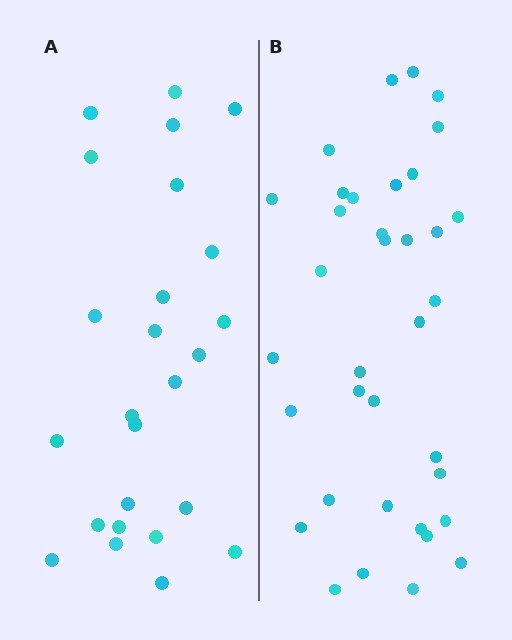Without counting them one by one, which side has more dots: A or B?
Region B (the right region) has more dots.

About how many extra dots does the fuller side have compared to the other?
Region B has roughly 12 or so more dots than region A.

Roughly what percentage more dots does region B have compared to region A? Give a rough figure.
About 45% more.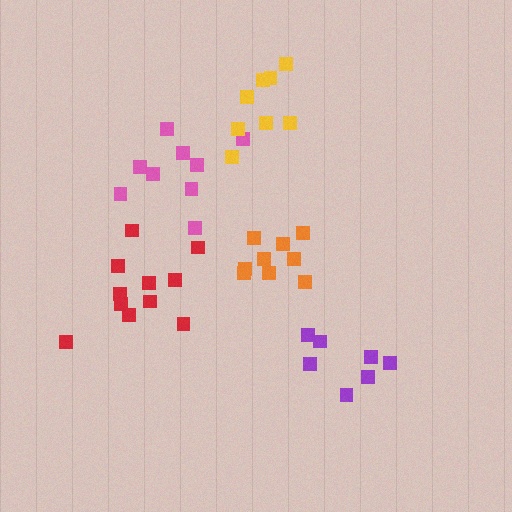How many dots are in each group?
Group 1: 9 dots, Group 2: 8 dots, Group 3: 9 dots, Group 4: 11 dots, Group 5: 7 dots (44 total).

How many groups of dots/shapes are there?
There are 5 groups.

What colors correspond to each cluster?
The clusters are colored: pink, yellow, orange, red, purple.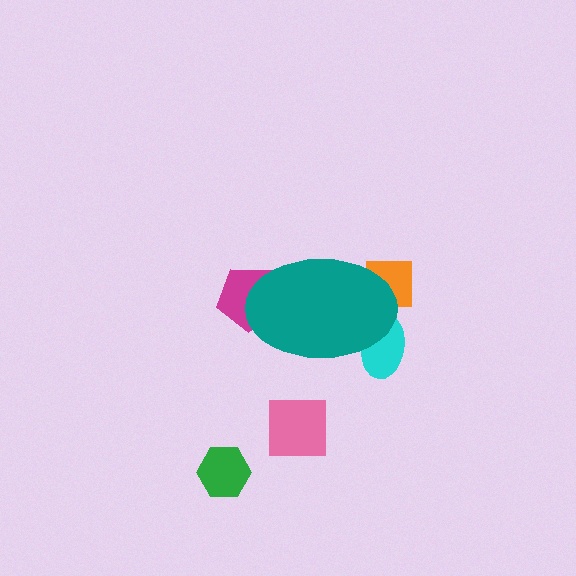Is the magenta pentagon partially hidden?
Yes, the magenta pentagon is partially hidden behind the teal ellipse.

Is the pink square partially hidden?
No, the pink square is fully visible.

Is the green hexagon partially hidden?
No, the green hexagon is fully visible.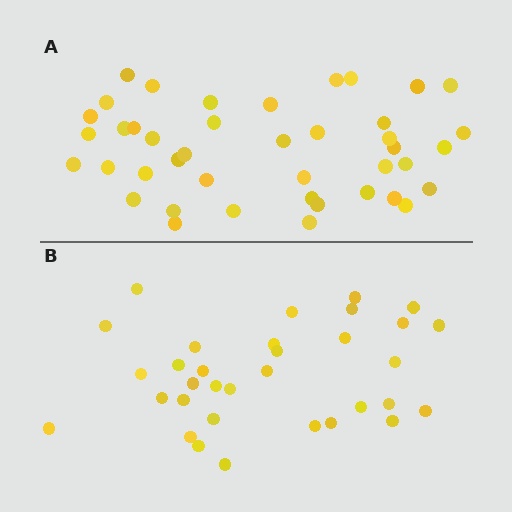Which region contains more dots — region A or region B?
Region A (the top region) has more dots.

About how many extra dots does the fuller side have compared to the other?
Region A has roughly 8 or so more dots than region B.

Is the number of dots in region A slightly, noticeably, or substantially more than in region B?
Region A has noticeably more, but not dramatically so. The ratio is roughly 1.3 to 1.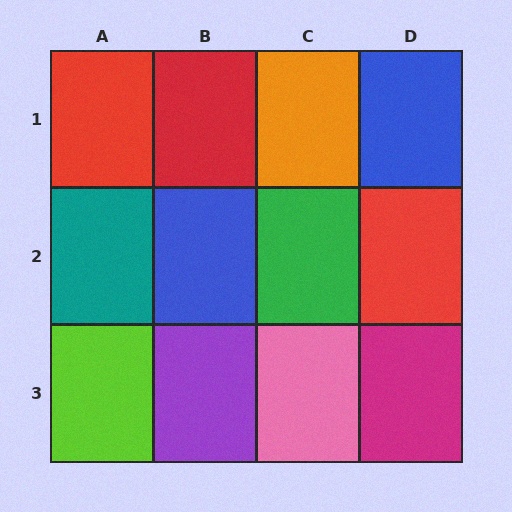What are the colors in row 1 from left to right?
Red, red, orange, blue.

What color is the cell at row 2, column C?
Green.